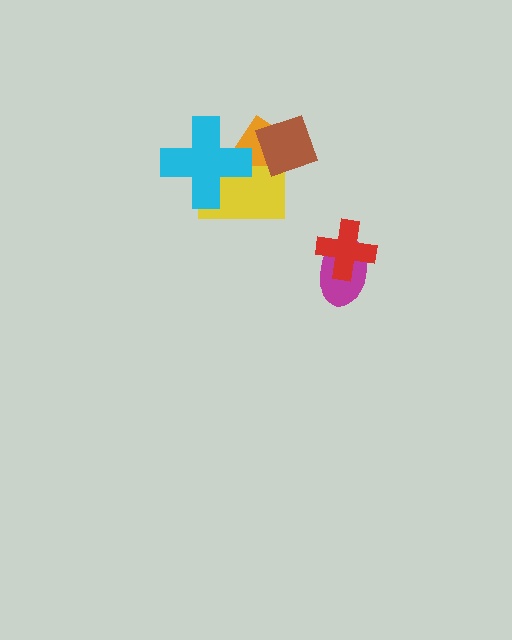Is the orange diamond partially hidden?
Yes, it is partially covered by another shape.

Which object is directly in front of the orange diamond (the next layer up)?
The yellow rectangle is directly in front of the orange diamond.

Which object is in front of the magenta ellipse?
The red cross is in front of the magenta ellipse.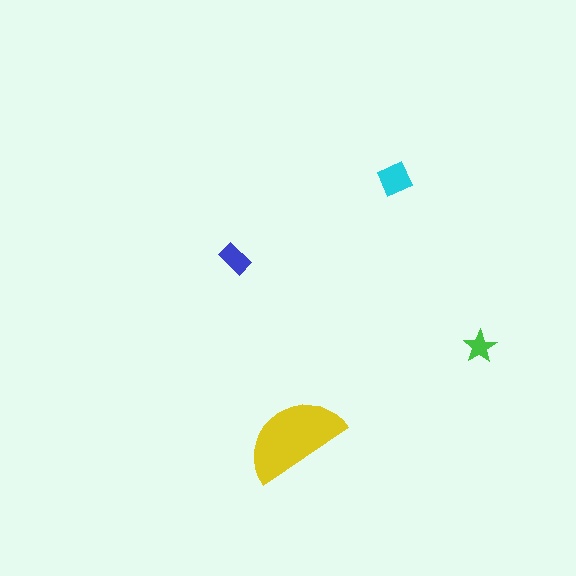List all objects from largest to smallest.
The yellow semicircle, the cyan square, the blue rectangle, the green star.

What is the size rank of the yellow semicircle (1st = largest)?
1st.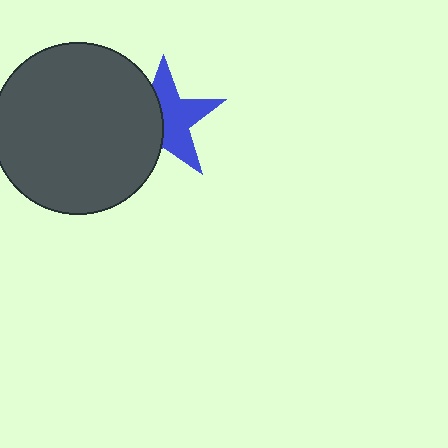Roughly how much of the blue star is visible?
About half of it is visible (roughly 56%).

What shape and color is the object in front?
The object in front is a dark gray circle.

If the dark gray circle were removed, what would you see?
You would see the complete blue star.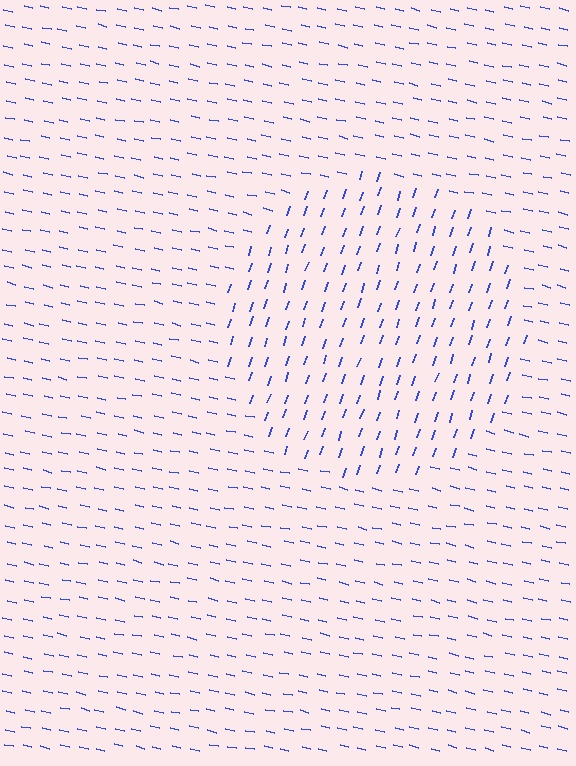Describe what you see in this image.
The image is filled with small blue line segments. A circle region in the image has lines oriented differently from the surrounding lines, creating a visible texture boundary.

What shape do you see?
I see a circle.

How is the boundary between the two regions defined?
The boundary is defined purely by a change in line orientation (approximately 84 degrees difference). All lines are the same color and thickness.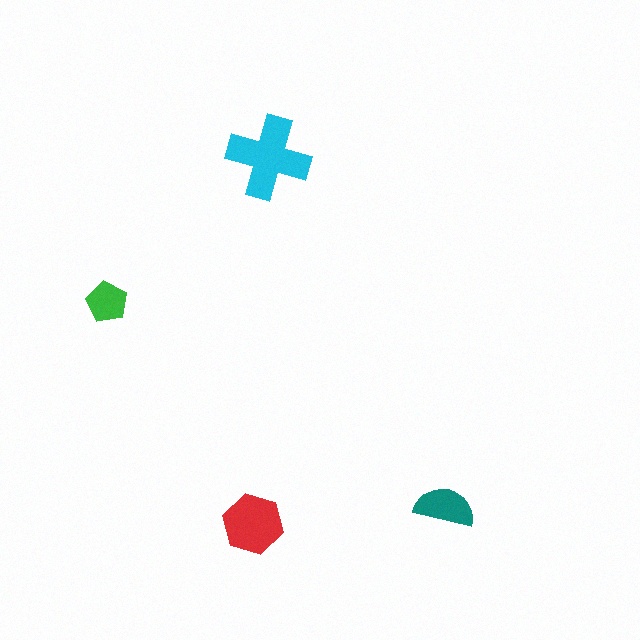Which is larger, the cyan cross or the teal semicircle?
The cyan cross.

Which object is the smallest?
The green pentagon.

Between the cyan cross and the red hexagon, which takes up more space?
The cyan cross.